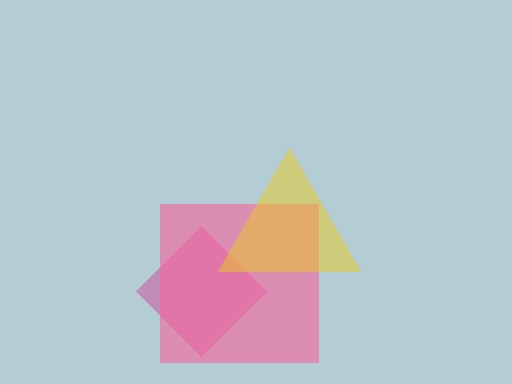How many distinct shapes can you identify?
There are 3 distinct shapes: a magenta diamond, a pink square, a yellow triangle.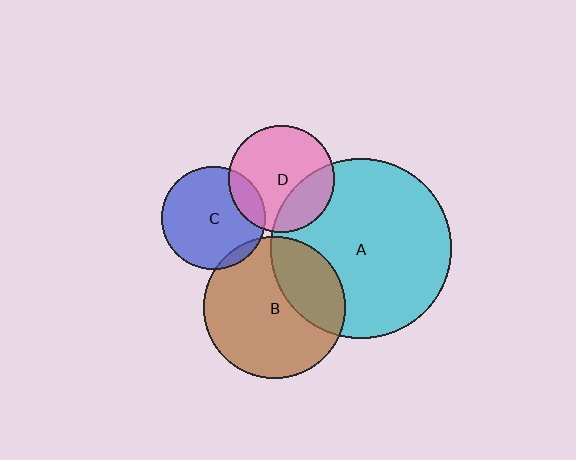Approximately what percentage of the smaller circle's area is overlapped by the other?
Approximately 5%.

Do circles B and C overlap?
Yes.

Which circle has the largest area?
Circle A (cyan).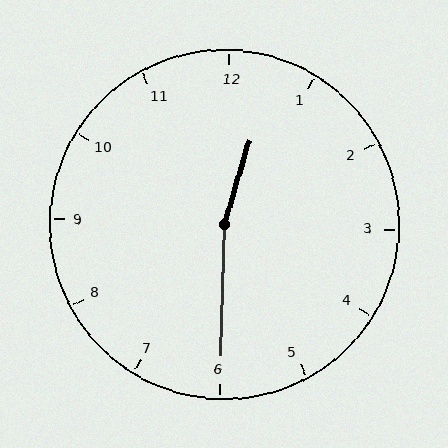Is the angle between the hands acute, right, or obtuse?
It is obtuse.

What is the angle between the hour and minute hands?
Approximately 165 degrees.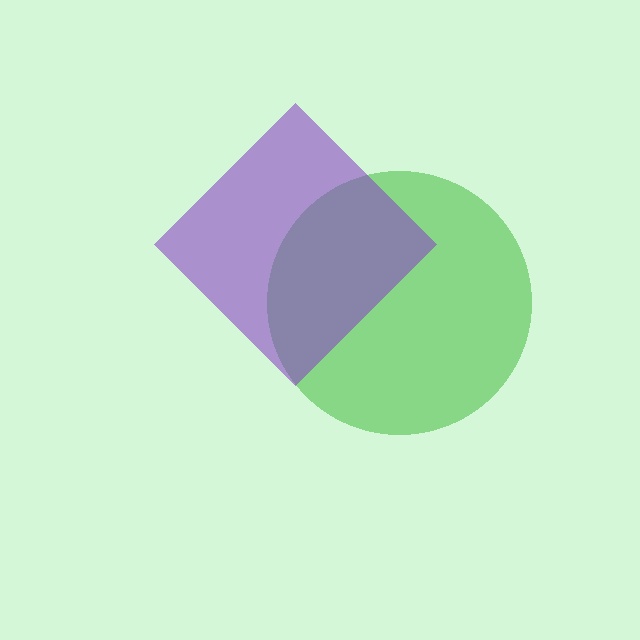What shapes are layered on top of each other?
The layered shapes are: a green circle, a purple diamond.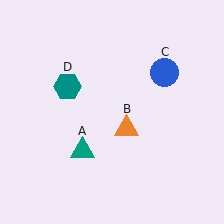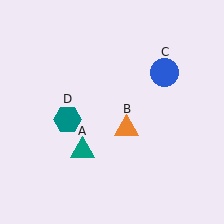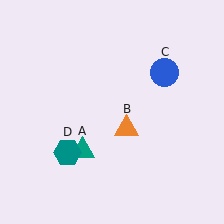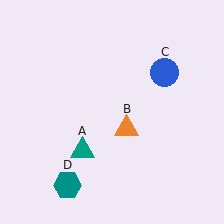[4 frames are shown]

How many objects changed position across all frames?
1 object changed position: teal hexagon (object D).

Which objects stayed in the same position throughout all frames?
Teal triangle (object A) and orange triangle (object B) and blue circle (object C) remained stationary.